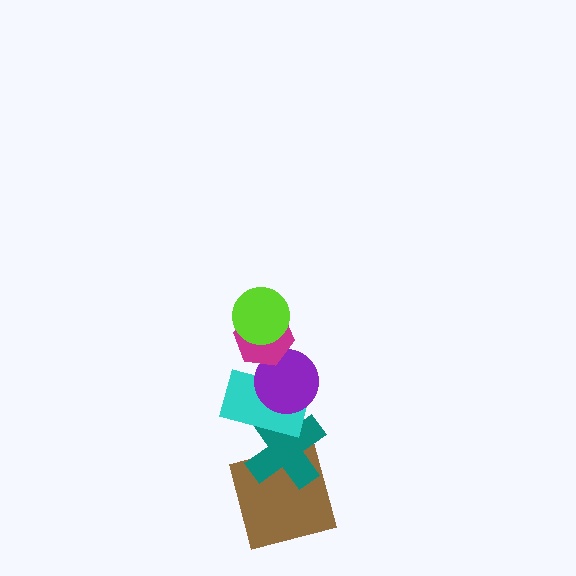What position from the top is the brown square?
The brown square is 6th from the top.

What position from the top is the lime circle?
The lime circle is 1st from the top.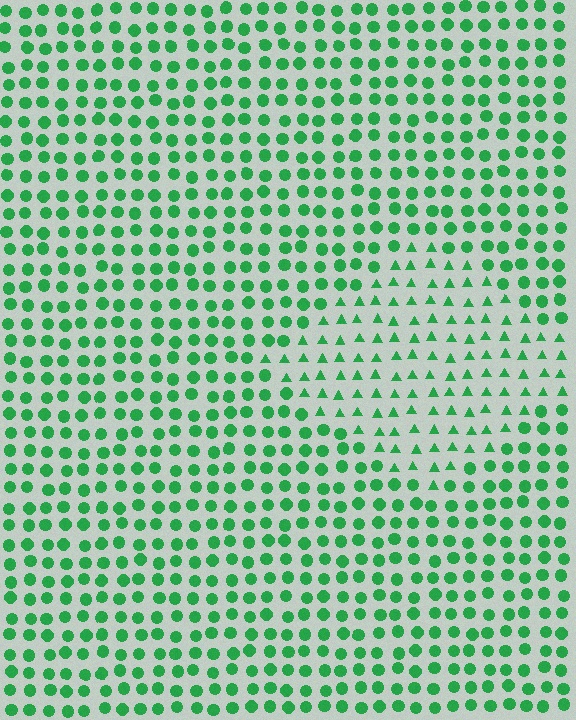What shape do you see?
I see a diamond.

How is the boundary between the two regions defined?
The boundary is defined by a change in element shape: triangles inside vs. circles outside. All elements share the same color and spacing.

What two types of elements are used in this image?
The image uses triangles inside the diamond region and circles outside it.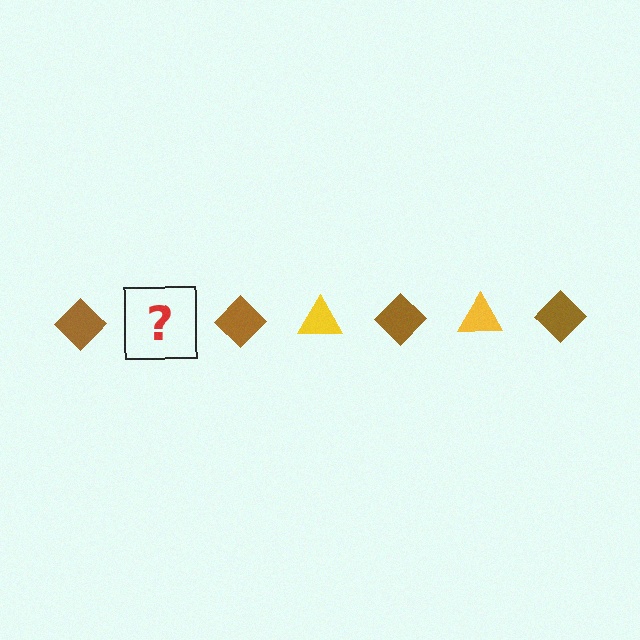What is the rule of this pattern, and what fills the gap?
The rule is that the pattern alternates between brown diamond and yellow triangle. The gap should be filled with a yellow triangle.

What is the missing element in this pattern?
The missing element is a yellow triangle.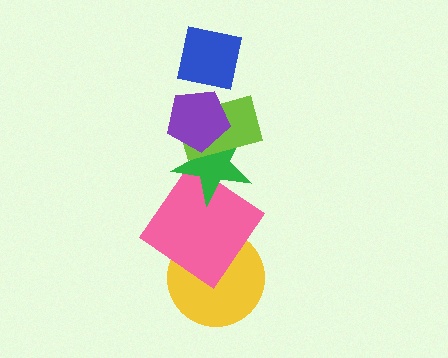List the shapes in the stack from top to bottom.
From top to bottom: the blue square, the purple pentagon, the lime rectangle, the green star, the pink diamond, the yellow circle.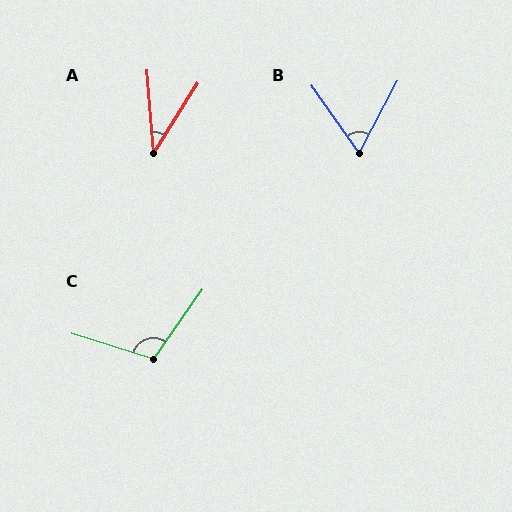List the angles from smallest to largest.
A (37°), B (63°), C (107°).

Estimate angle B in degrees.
Approximately 63 degrees.